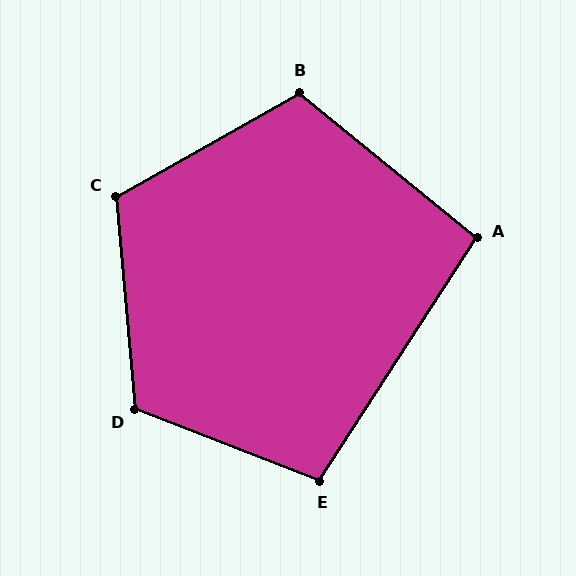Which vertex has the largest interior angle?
D, at approximately 116 degrees.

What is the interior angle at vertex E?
Approximately 102 degrees (obtuse).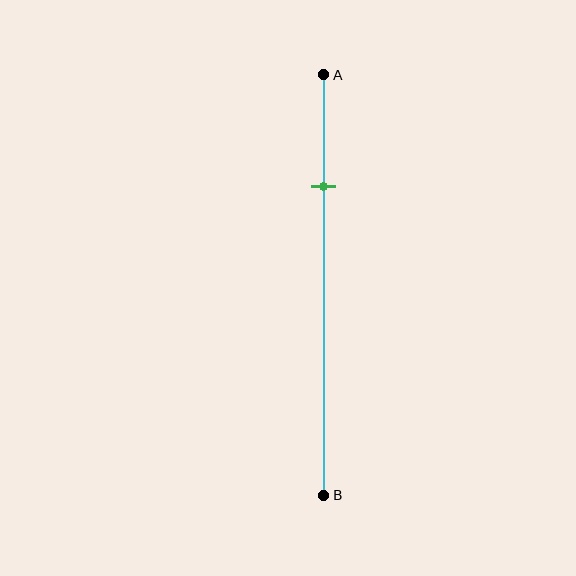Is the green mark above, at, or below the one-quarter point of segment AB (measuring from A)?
The green mark is approximately at the one-quarter point of segment AB.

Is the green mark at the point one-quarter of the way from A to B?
Yes, the mark is approximately at the one-quarter point.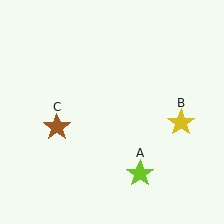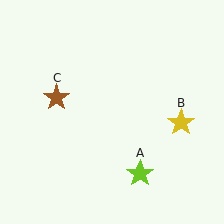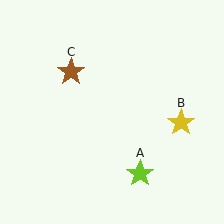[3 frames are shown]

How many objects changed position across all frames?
1 object changed position: brown star (object C).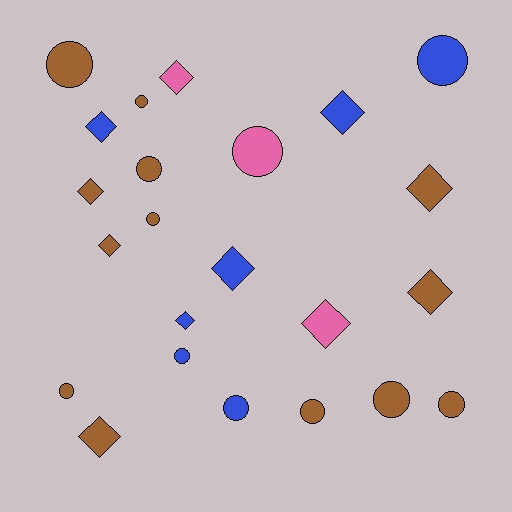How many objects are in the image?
There are 23 objects.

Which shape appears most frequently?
Circle, with 12 objects.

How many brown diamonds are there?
There are 5 brown diamonds.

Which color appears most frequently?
Brown, with 13 objects.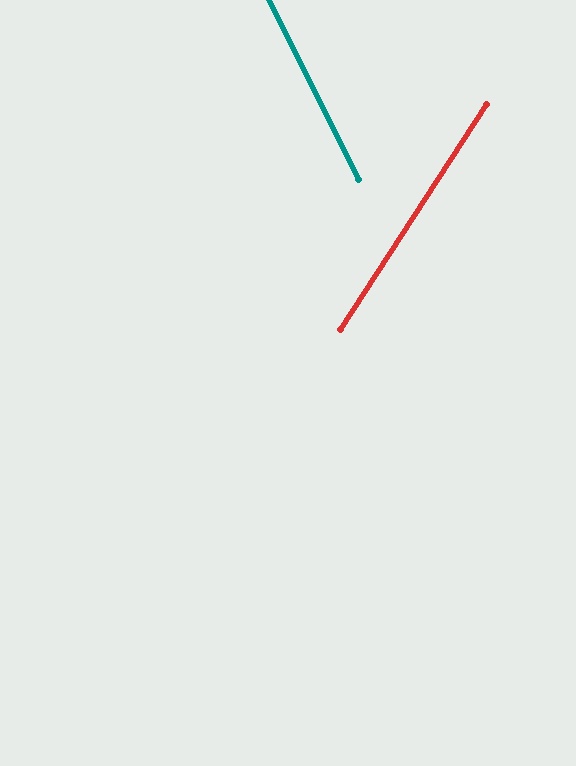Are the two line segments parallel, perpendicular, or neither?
Neither parallel nor perpendicular — they differ by about 60°.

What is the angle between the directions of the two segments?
Approximately 60 degrees.